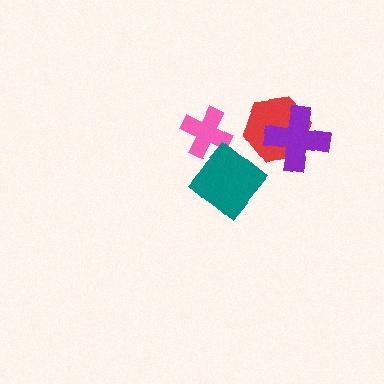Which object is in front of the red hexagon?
The purple cross is in front of the red hexagon.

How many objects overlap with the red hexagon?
1 object overlaps with the red hexagon.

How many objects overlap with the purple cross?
1 object overlaps with the purple cross.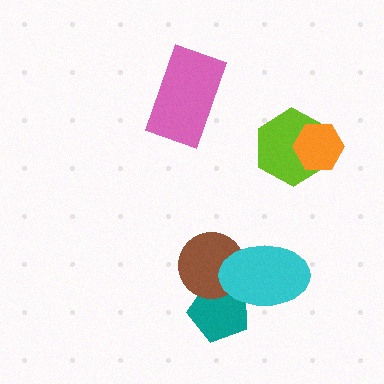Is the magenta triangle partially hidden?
Yes, it is partially covered by another shape.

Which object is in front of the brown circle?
The cyan ellipse is in front of the brown circle.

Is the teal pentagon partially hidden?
Yes, it is partially covered by another shape.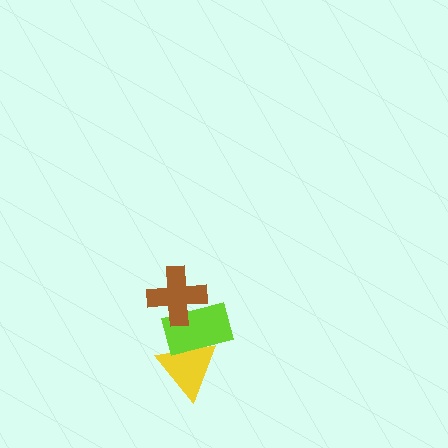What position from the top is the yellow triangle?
The yellow triangle is 3rd from the top.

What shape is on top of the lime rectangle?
The brown cross is on top of the lime rectangle.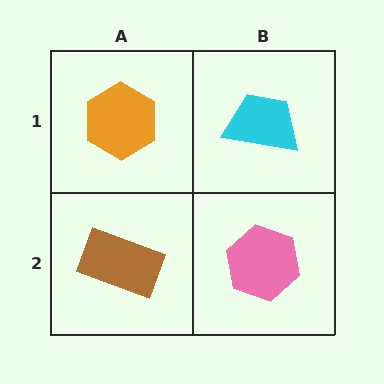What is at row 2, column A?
A brown rectangle.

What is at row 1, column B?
A cyan trapezoid.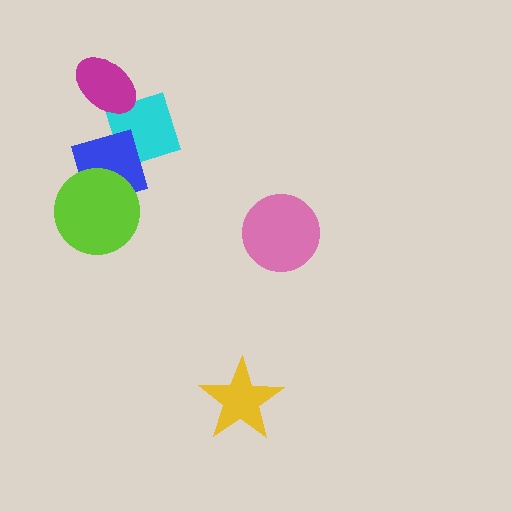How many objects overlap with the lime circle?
1 object overlaps with the lime circle.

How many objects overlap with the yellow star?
0 objects overlap with the yellow star.